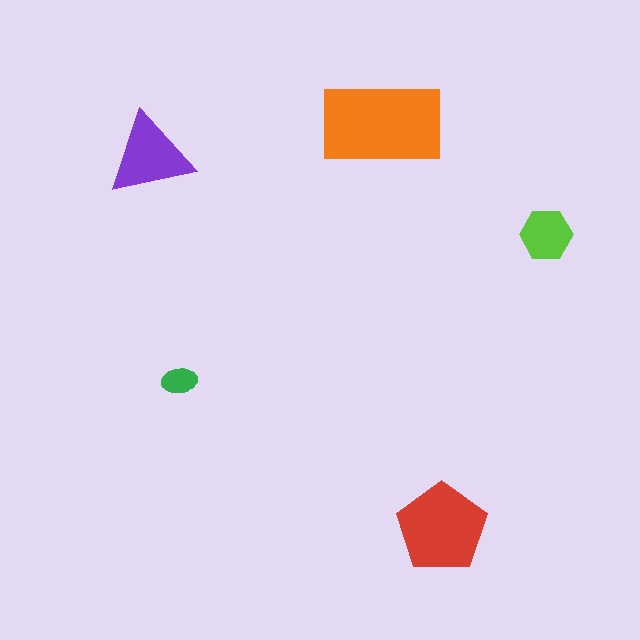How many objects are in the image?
There are 5 objects in the image.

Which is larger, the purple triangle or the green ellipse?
The purple triangle.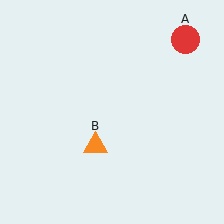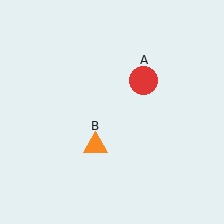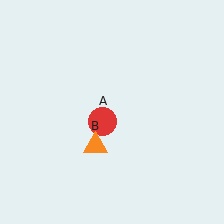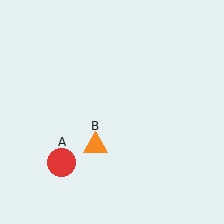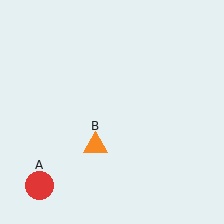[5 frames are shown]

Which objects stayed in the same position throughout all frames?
Orange triangle (object B) remained stationary.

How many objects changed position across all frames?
1 object changed position: red circle (object A).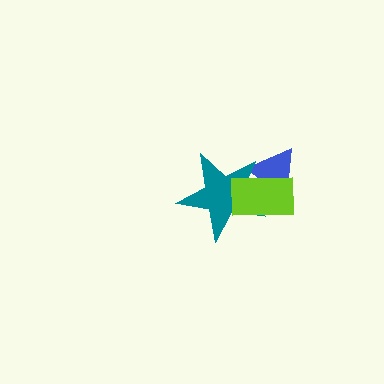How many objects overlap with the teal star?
2 objects overlap with the teal star.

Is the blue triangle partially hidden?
Yes, it is partially covered by another shape.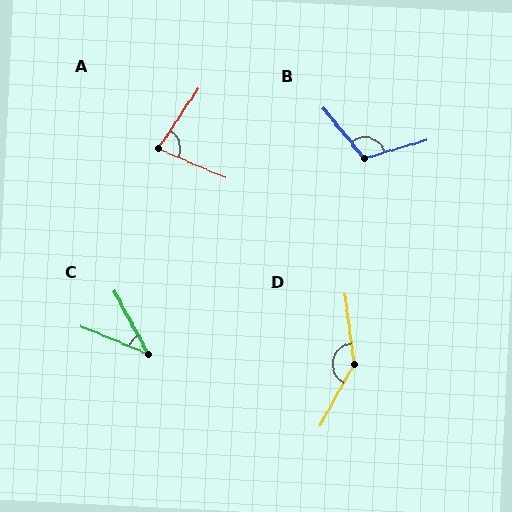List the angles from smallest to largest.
C (39°), A (79°), B (112°), D (144°).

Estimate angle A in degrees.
Approximately 79 degrees.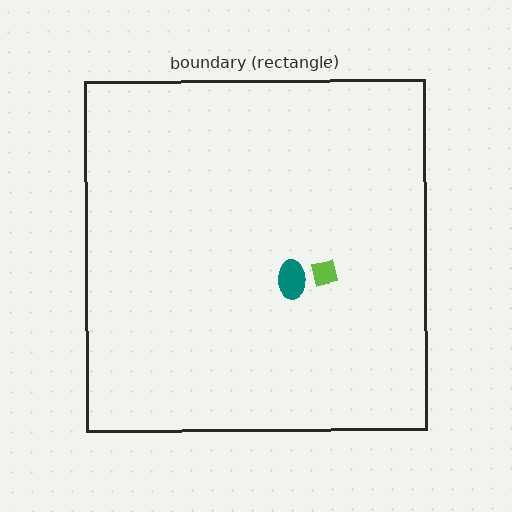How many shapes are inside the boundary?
2 inside, 0 outside.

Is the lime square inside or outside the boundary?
Inside.